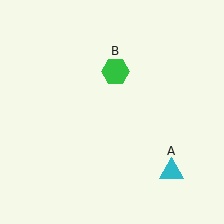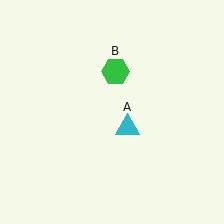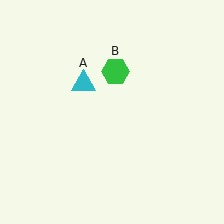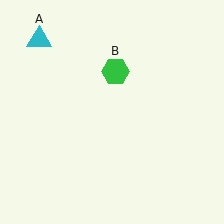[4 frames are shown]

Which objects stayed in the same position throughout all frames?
Green hexagon (object B) remained stationary.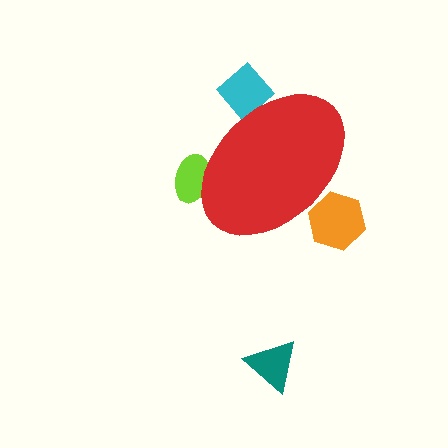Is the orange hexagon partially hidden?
Yes, the orange hexagon is partially hidden behind the red ellipse.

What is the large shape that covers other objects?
A red ellipse.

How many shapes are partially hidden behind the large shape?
3 shapes are partially hidden.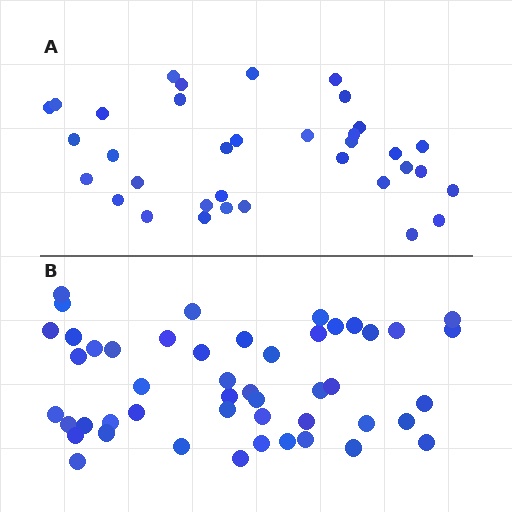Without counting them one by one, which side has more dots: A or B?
Region B (the bottom region) has more dots.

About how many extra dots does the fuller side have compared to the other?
Region B has approximately 15 more dots than region A.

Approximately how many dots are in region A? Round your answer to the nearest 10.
About 40 dots. (The exact count is 35, which rounds to 40.)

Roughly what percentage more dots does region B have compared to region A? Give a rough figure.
About 35% more.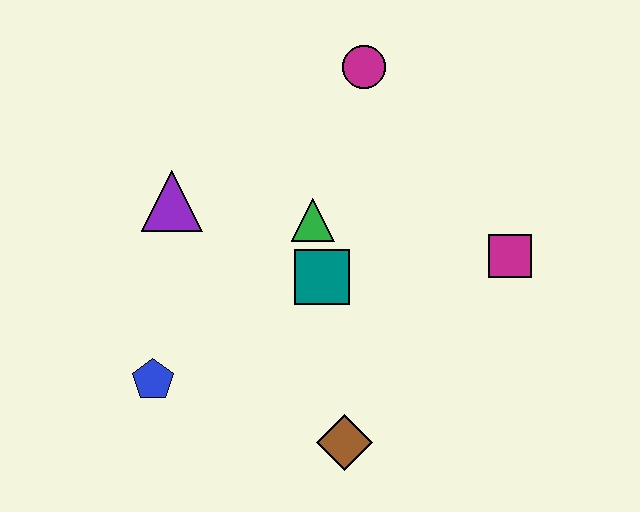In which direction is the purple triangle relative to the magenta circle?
The purple triangle is to the left of the magenta circle.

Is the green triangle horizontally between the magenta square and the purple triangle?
Yes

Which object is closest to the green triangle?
The teal square is closest to the green triangle.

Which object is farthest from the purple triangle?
The magenta square is farthest from the purple triangle.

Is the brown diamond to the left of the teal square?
No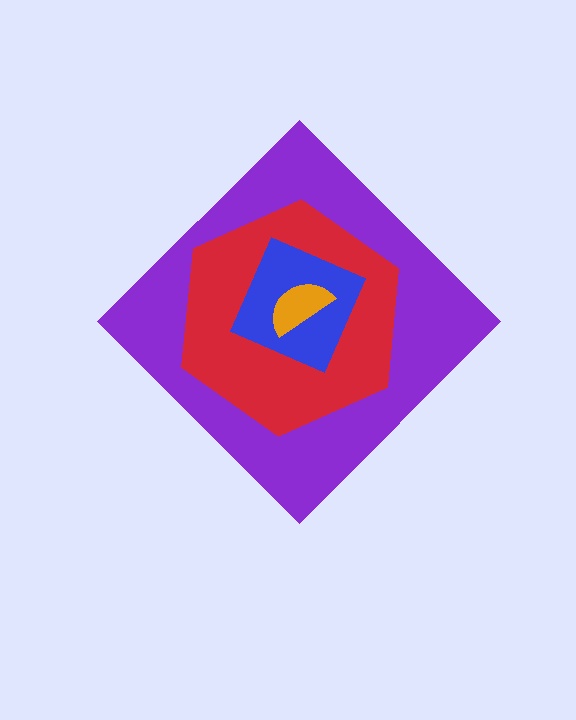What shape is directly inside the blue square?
The orange semicircle.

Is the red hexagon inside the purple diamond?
Yes.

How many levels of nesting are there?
4.